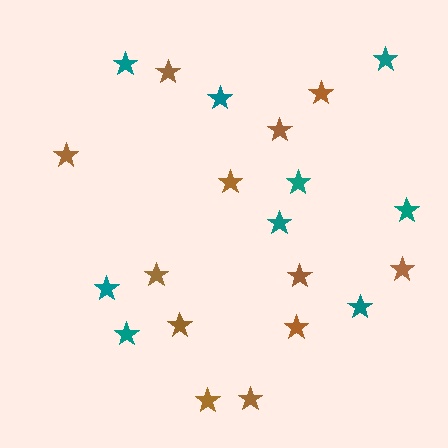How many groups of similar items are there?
There are 2 groups: one group of brown stars (12) and one group of teal stars (9).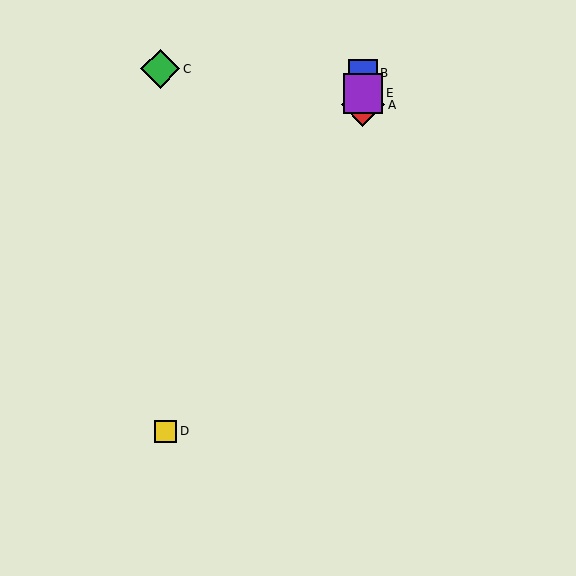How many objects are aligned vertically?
3 objects (A, B, E) are aligned vertically.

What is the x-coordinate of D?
Object D is at x≈165.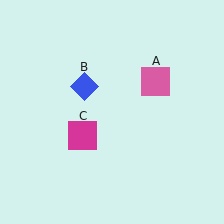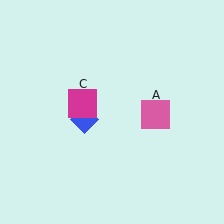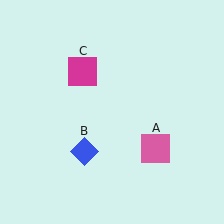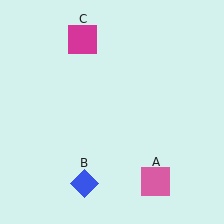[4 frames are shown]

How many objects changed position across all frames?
3 objects changed position: pink square (object A), blue diamond (object B), magenta square (object C).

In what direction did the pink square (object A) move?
The pink square (object A) moved down.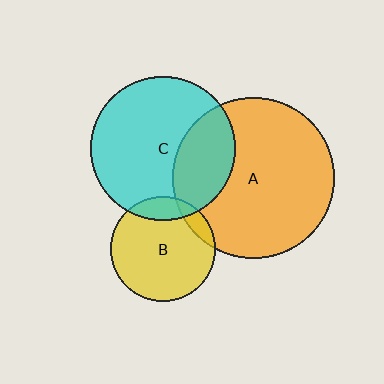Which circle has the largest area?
Circle A (orange).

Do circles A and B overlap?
Yes.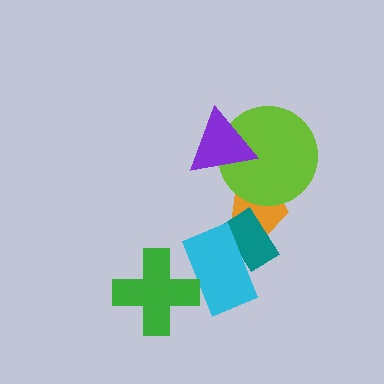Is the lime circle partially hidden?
Yes, it is partially covered by another shape.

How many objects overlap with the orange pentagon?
2 objects overlap with the orange pentagon.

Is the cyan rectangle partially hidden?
Yes, it is partially covered by another shape.